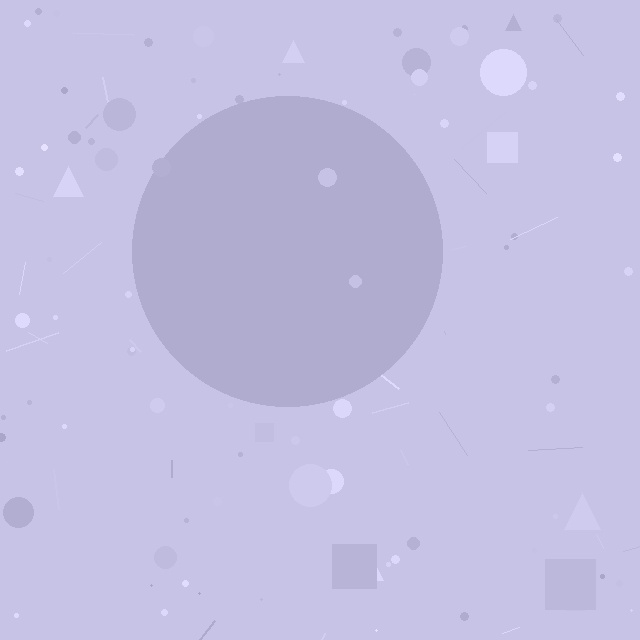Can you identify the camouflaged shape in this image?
The camouflaged shape is a circle.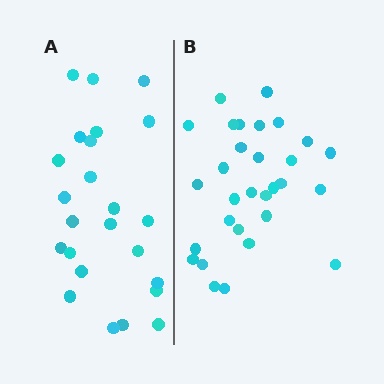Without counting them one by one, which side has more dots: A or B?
Region B (the right region) has more dots.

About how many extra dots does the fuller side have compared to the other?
Region B has about 6 more dots than region A.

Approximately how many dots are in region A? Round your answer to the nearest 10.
About 20 dots. (The exact count is 24, which rounds to 20.)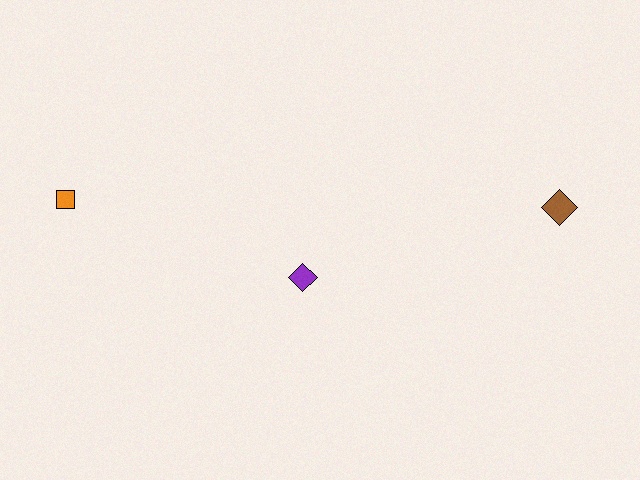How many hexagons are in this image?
There are no hexagons.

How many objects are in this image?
There are 3 objects.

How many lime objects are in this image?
There are no lime objects.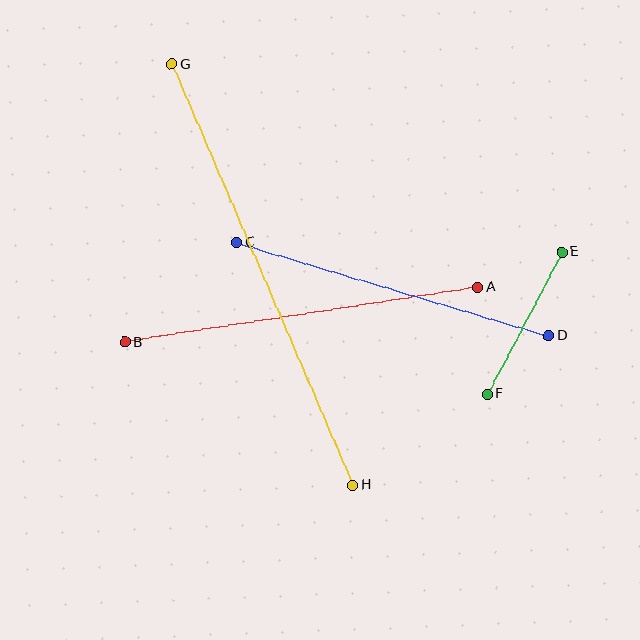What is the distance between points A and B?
The distance is approximately 357 pixels.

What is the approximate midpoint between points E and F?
The midpoint is at approximately (524, 323) pixels.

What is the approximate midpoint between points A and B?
The midpoint is at approximately (301, 315) pixels.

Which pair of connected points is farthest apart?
Points G and H are farthest apart.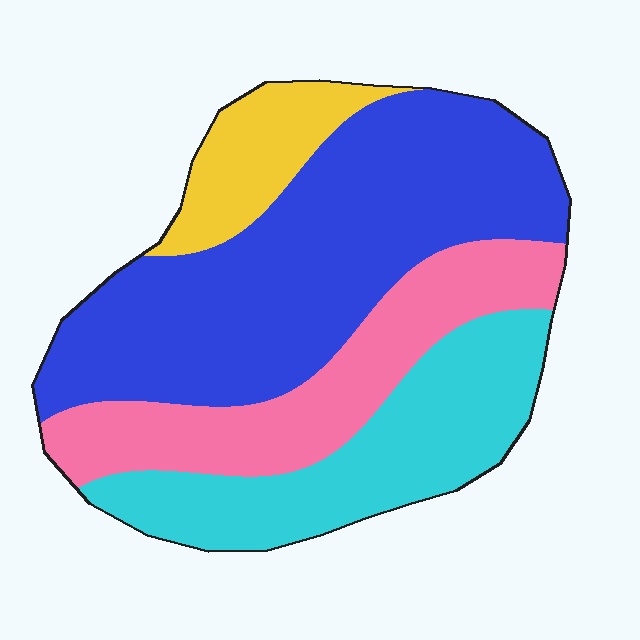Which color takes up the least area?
Yellow, at roughly 10%.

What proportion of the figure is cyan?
Cyan covers 23% of the figure.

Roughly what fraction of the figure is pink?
Pink takes up about one fifth (1/5) of the figure.